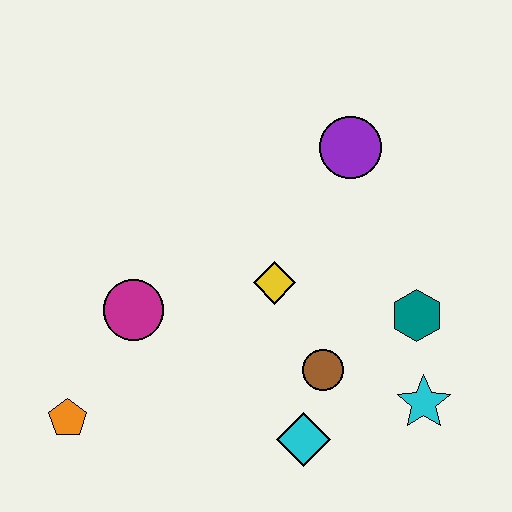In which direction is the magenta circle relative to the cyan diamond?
The magenta circle is to the left of the cyan diamond.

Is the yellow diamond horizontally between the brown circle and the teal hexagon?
No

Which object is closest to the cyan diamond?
The brown circle is closest to the cyan diamond.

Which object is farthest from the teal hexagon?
The orange pentagon is farthest from the teal hexagon.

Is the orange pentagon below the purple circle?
Yes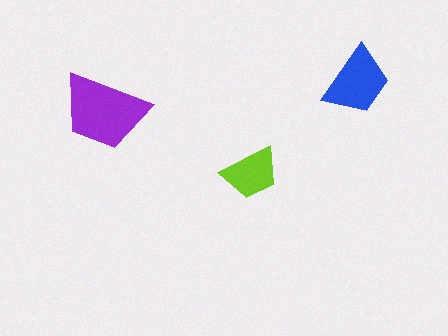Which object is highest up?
The blue trapezoid is topmost.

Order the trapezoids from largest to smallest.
the purple one, the blue one, the lime one.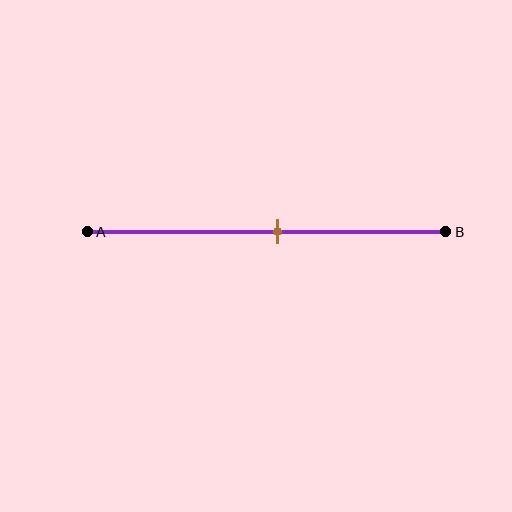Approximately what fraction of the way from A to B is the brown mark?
The brown mark is approximately 55% of the way from A to B.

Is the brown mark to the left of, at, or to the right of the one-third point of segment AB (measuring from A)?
The brown mark is to the right of the one-third point of segment AB.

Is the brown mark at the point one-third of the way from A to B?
No, the mark is at about 55% from A, not at the 33% one-third point.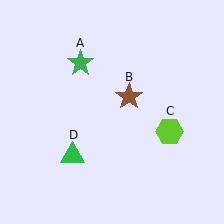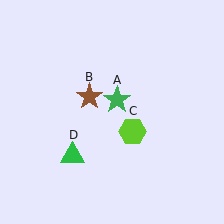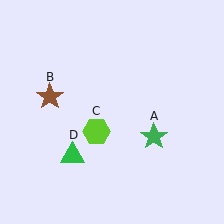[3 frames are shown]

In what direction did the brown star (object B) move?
The brown star (object B) moved left.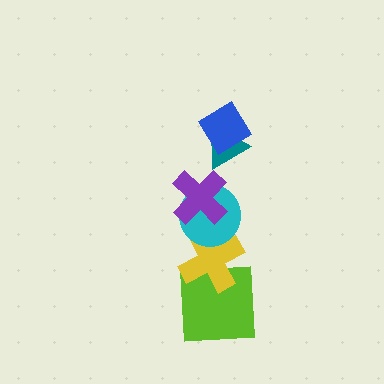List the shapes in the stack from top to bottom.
From top to bottom: the blue diamond, the teal triangle, the purple cross, the cyan circle, the yellow cross, the lime square.